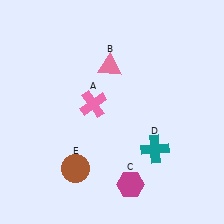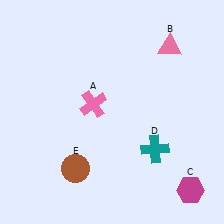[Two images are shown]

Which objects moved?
The objects that moved are: the pink triangle (B), the magenta hexagon (C).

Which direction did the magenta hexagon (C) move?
The magenta hexagon (C) moved right.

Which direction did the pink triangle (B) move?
The pink triangle (B) moved right.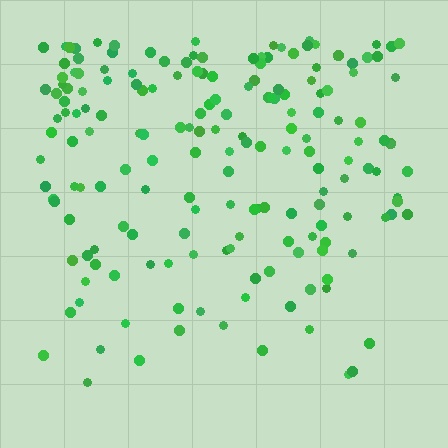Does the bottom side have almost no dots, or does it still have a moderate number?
Still a moderate number, just noticeably fewer than the top.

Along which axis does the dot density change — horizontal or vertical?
Vertical.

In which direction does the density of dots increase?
From bottom to top, with the top side densest.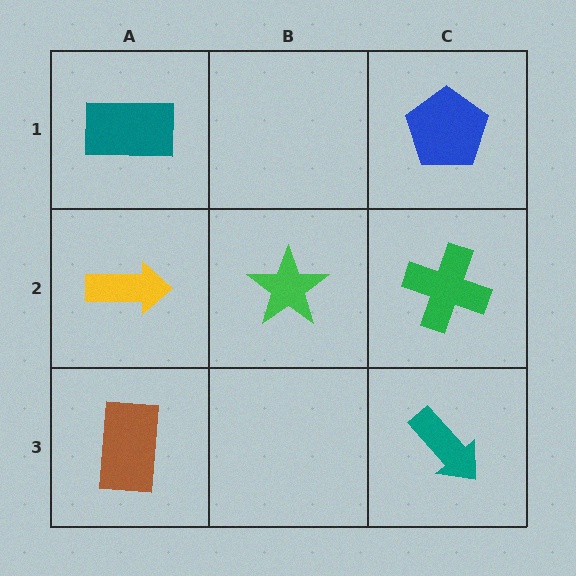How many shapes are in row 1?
2 shapes.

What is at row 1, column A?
A teal rectangle.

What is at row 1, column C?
A blue pentagon.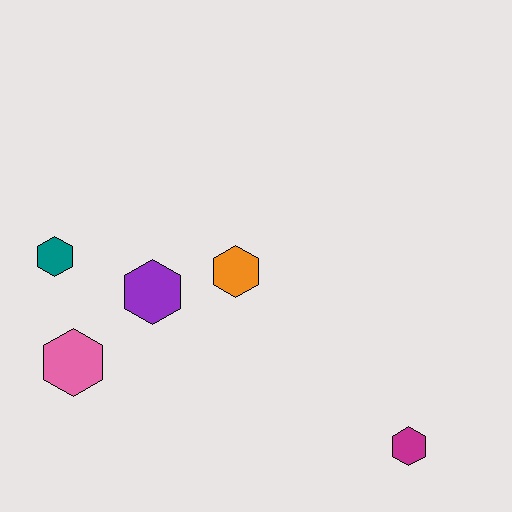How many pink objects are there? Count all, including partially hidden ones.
There is 1 pink object.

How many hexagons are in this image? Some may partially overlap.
There are 5 hexagons.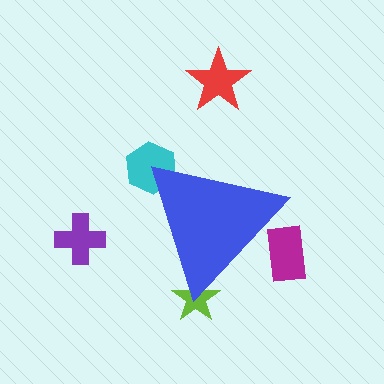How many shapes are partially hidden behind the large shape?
3 shapes are partially hidden.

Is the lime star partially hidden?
Yes, the lime star is partially hidden behind the blue triangle.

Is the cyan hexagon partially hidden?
Yes, the cyan hexagon is partially hidden behind the blue triangle.